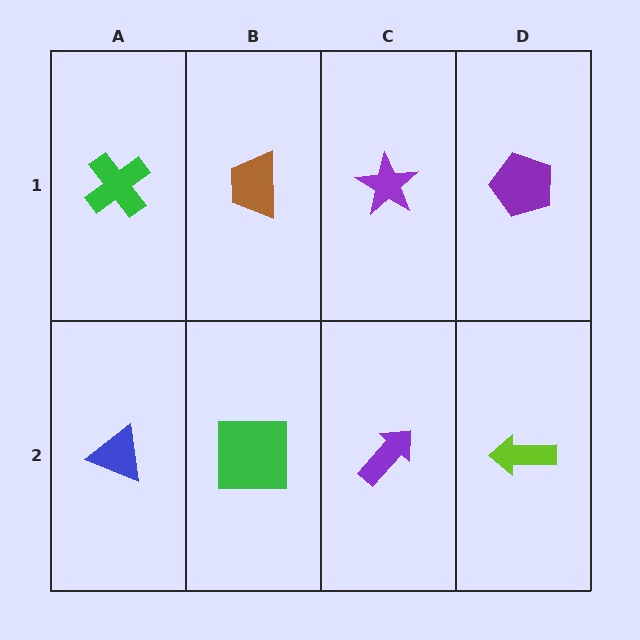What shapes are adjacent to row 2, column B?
A brown trapezoid (row 1, column B), a blue triangle (row 2, column A), a purple arrow (row 2, column C).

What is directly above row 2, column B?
A brown trapezoid.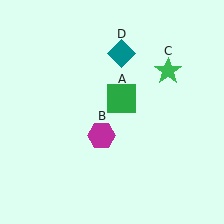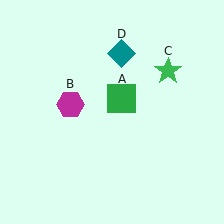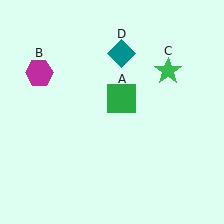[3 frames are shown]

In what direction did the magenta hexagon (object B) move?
The magenta hexagon (object B) moved up and to the left.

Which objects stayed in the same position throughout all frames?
Green square (object A) and green star (object C) and teal diamond (object D) remained stationary.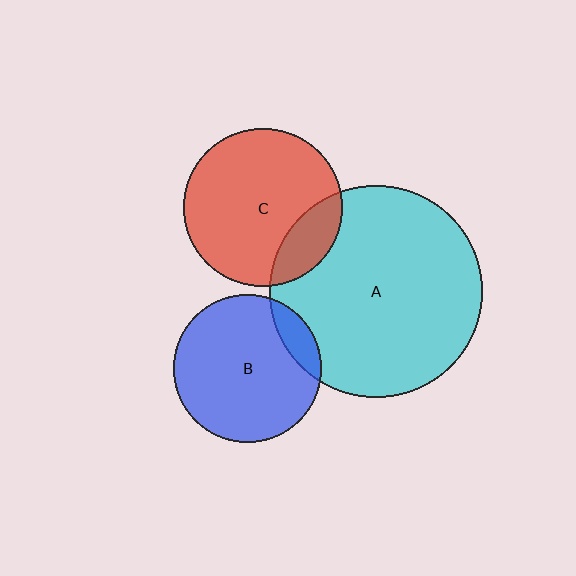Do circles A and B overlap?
Yes.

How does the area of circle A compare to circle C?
Approximately 1.8 times.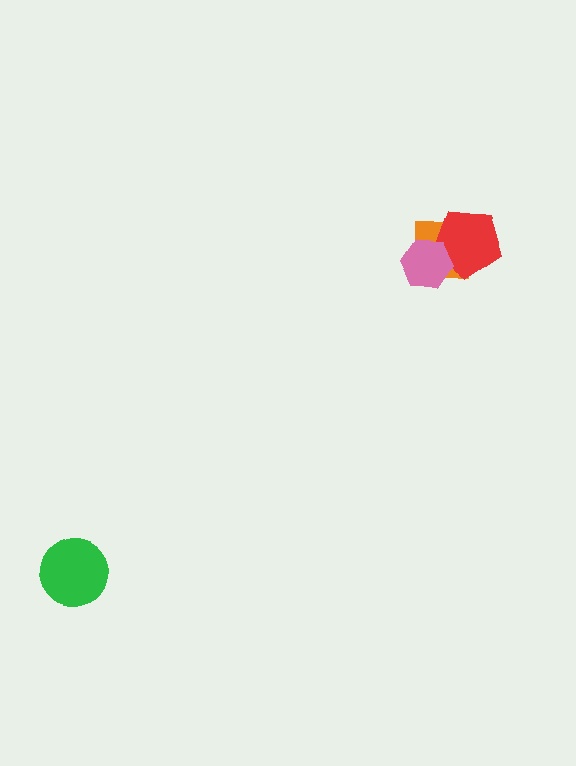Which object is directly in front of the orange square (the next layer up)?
The red pentagon is directly in front of the orange square.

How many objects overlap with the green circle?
0 objects overlap with the green circle.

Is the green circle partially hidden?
No, no other shape covers it.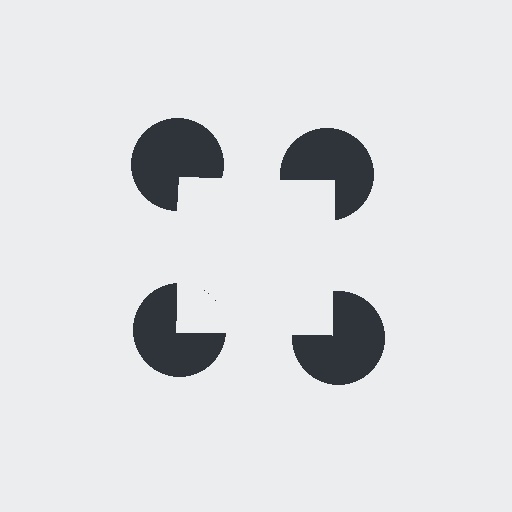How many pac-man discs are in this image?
There are 4 — one at each vertex of the illusory square.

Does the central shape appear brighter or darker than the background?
It typically appears slightly brighter than the background, even though no actual brightness change is drawn.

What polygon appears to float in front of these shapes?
An illusory square — its edges are inferred from the aligned wedge cuts in the pac-man discs, not physically drawn.